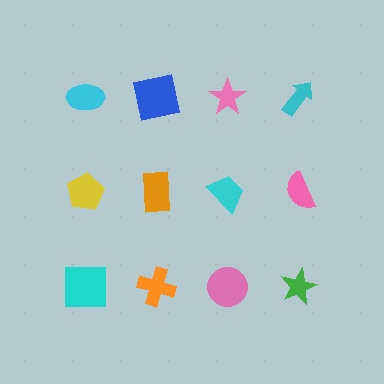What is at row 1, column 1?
A cyan ellipse.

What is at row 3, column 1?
A cyan square.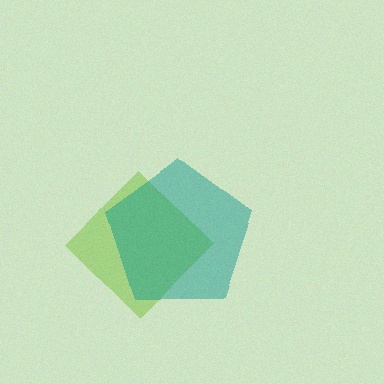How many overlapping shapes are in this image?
There are 2 overlapping shapes in the image.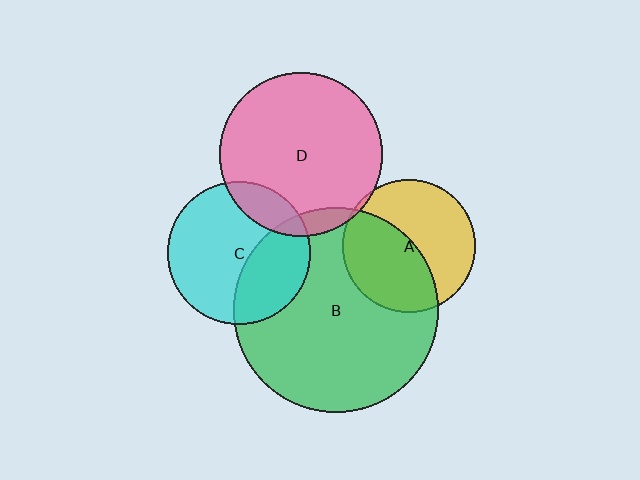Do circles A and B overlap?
Yes.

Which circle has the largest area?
Circle B (green).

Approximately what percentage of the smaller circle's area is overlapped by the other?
Approximately 50%.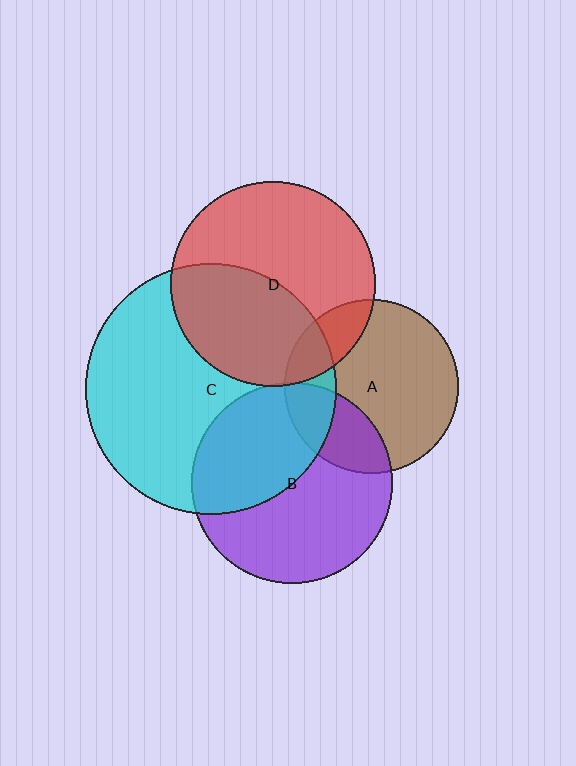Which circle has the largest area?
Circle C (cyan).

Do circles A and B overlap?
Yes.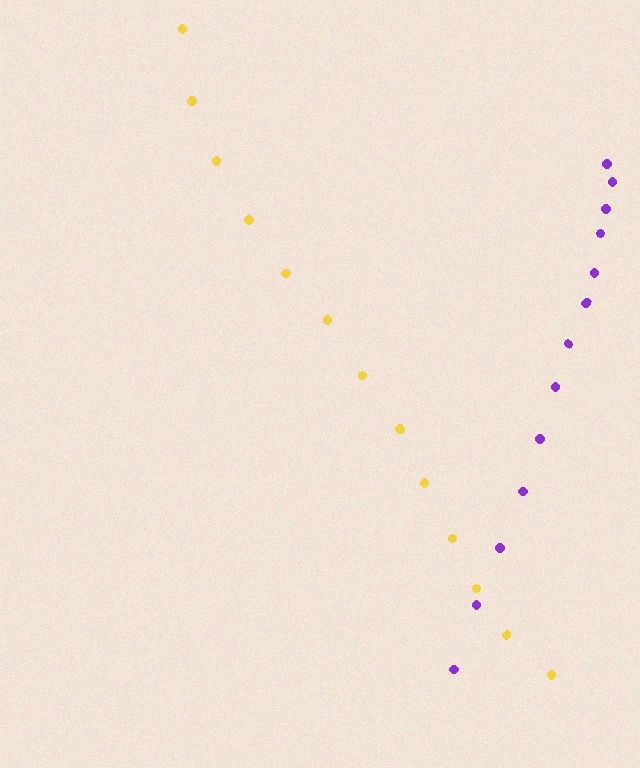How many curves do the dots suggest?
There are 2 distinct paths.